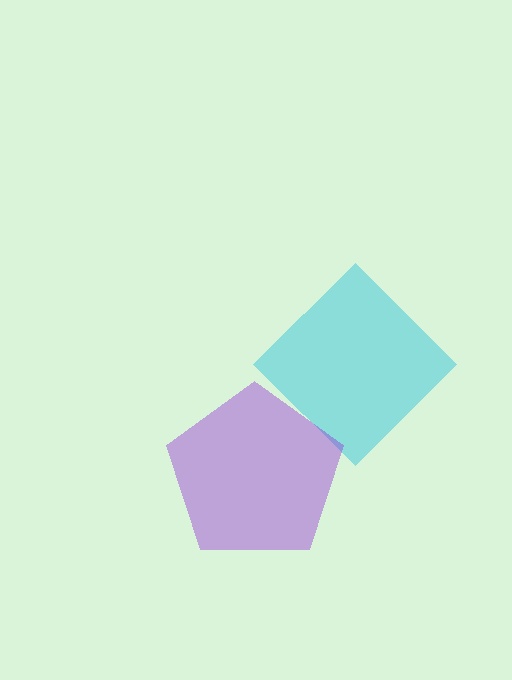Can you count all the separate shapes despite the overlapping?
Yes, there are 2 separate shapes.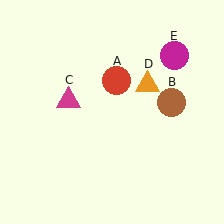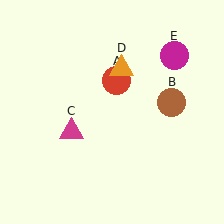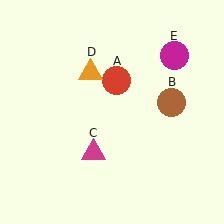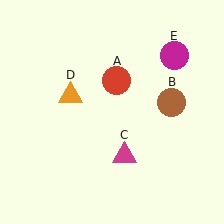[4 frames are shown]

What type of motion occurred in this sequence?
The magenta triangle (object C), orange triangle (object D) rotated counterclockwise around the center of the scene.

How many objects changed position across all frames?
2 objects changed position: magenta triangle (object C), orange triangle (object D).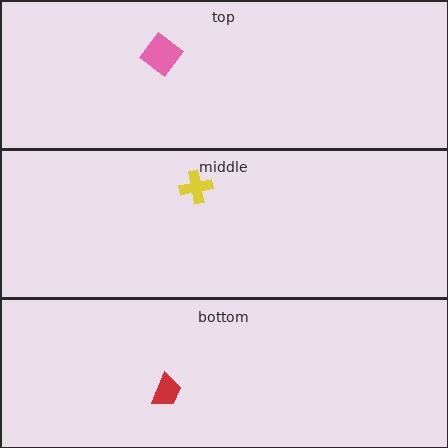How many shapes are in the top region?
1.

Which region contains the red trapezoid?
The bottom region.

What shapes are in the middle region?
The yellow cross.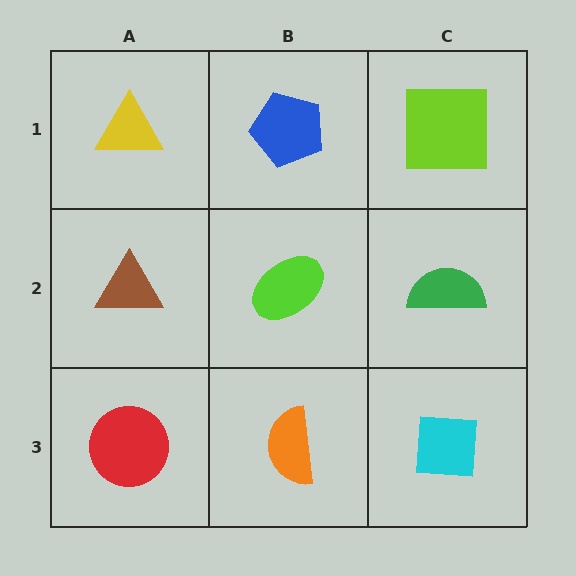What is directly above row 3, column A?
A brown triangle.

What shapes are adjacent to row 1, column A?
A brown triangle (row 2, column A), a blue pentagon (row 1, column B).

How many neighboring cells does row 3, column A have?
2.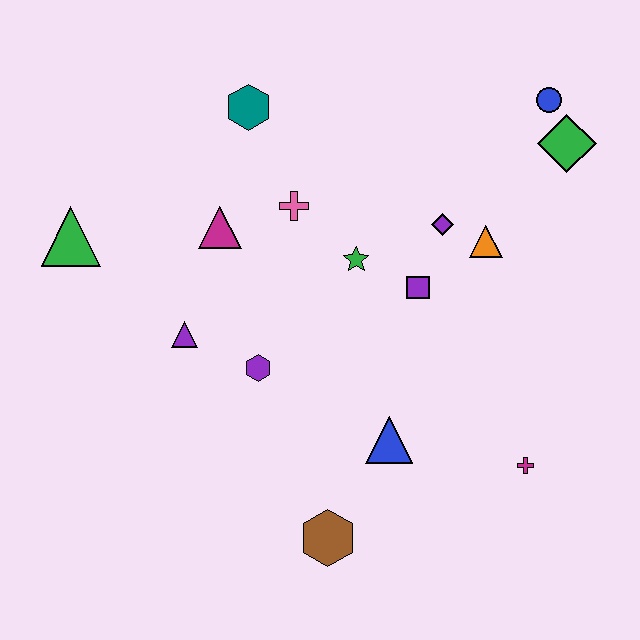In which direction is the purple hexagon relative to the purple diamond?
The purple hexagon is to the left of the purple diamond.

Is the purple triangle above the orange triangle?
No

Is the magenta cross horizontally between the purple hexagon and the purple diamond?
No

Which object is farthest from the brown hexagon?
The blue circle is farthest from the brown hexagon.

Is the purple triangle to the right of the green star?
No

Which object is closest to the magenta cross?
The blue triangle is closest to the magenta cross.